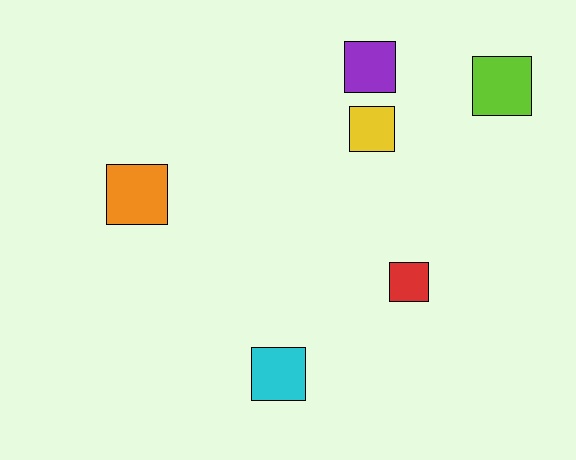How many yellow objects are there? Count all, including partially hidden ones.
There is 1 yellow object.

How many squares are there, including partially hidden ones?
There are 6 squares.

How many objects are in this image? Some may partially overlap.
There are 6 objects.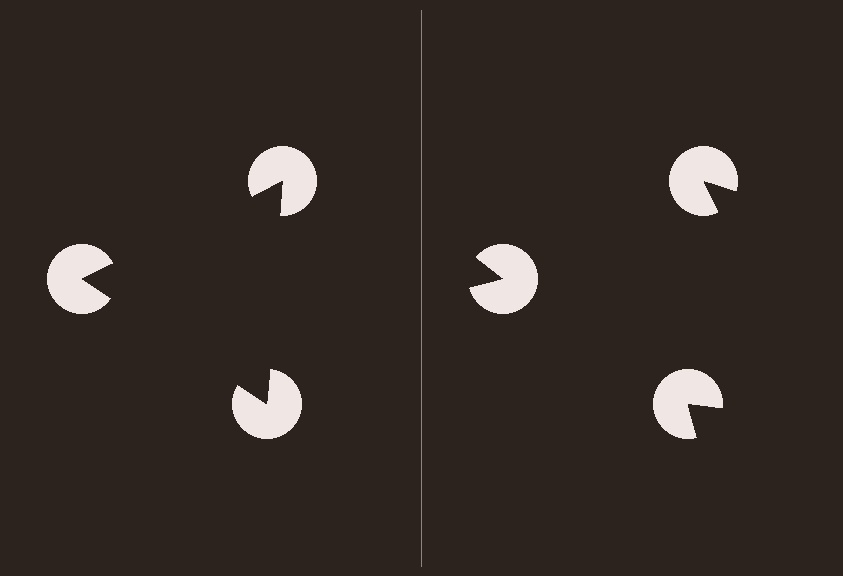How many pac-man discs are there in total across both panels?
6 — 3 on each side.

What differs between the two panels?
The pac-man discs are positioned identically on both sides; only the wedge orientations differ. On the left they align to a triangle; on the right they are misaligned.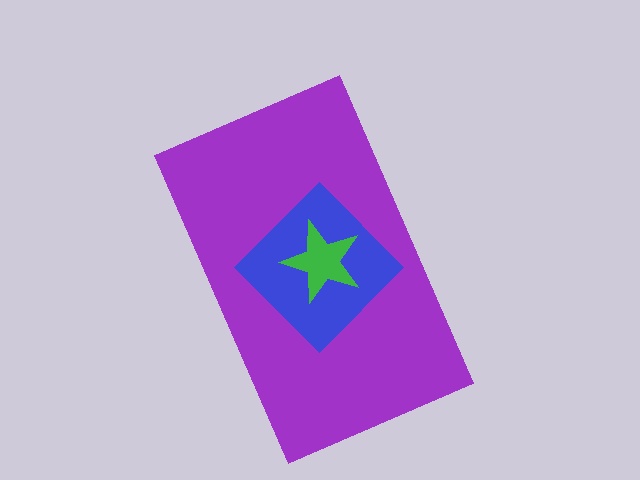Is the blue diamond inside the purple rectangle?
Yes.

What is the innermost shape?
The green star.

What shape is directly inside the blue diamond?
The green star.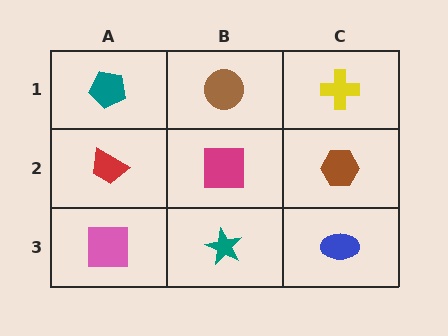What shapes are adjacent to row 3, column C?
A brown hexagon (row 2, column C), a teal star (row 3, column B).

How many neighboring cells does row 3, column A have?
2.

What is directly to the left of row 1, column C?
A brown circle.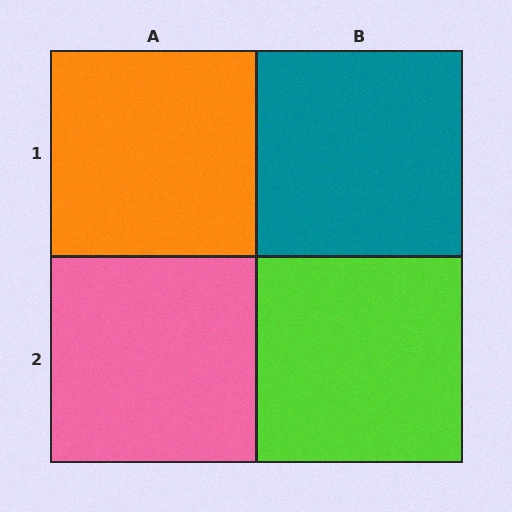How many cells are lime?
1 cell is lime.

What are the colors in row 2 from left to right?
Pink, lime.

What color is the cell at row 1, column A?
Orange.